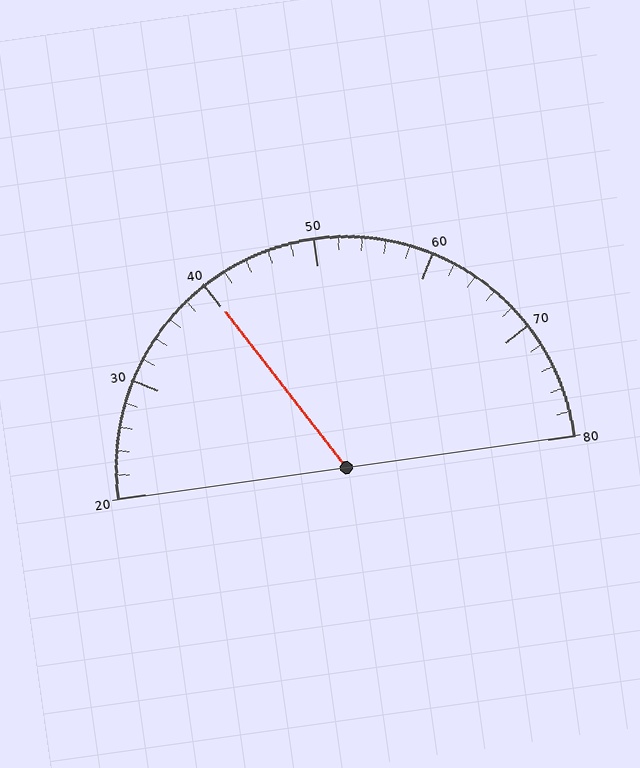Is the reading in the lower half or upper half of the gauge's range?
The reading is in the lower half of the range (20 to 80).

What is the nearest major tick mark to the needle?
The nearest major tick mark is 40.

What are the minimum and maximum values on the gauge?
The gauge ranges from 20 to 80.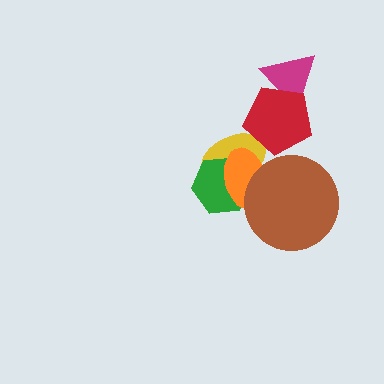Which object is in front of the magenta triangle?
The red pentagon is in front of the magenta triangle.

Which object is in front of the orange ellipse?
The brown circle is in front of the orange ellipse.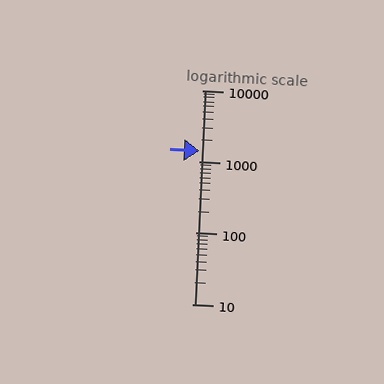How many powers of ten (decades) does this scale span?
The scale spans 3 decades, from 10 to 10000.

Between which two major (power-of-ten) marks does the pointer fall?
The pointer is between 1000 and 10000.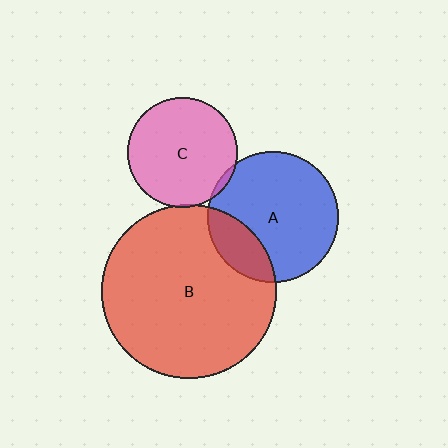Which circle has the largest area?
Circle B (red).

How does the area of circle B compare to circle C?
Approximately 2.5 times.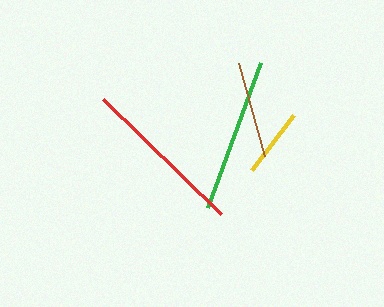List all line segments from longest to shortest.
From longest to shortest: red, green, brown, yellow.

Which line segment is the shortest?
The yellow line is the shortest at approximately 69 pixels.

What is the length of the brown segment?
The brown segment is approximately 97 pixels long.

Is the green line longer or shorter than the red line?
The red line is longer than the green line.